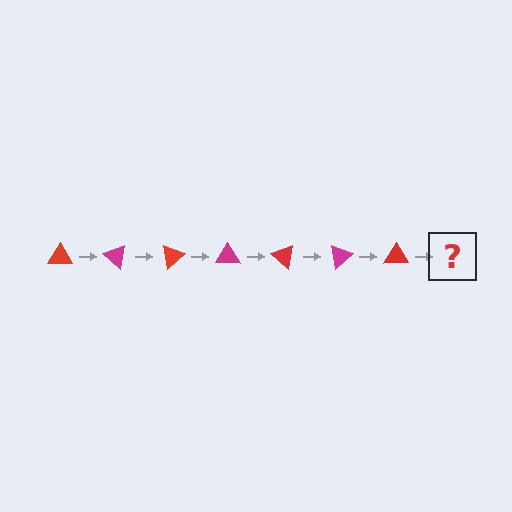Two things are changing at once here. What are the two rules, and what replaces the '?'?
The two rules are that it rotates 40 degrees each step and the color cycles through red and magenta. The '?' should be a magenta triangle, rotated 280 degrees from the start.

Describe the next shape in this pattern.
It should be a magenta triangle, rotated 280 degrees from the start.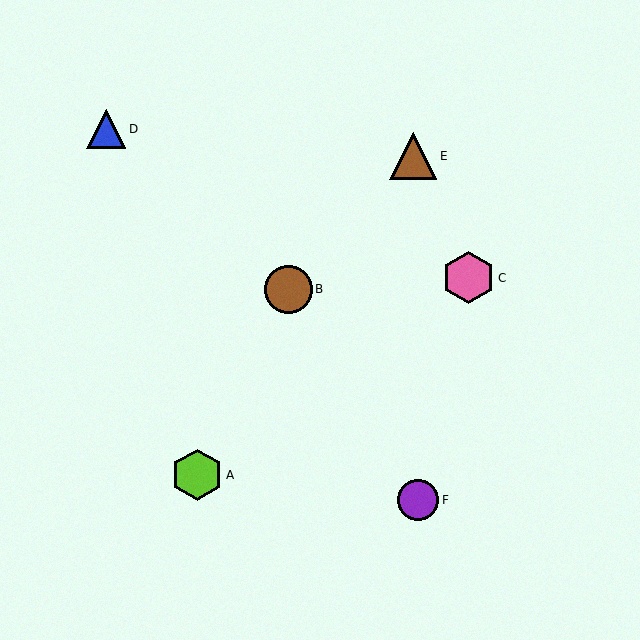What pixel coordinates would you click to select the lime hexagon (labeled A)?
Click at (197, 475) to select the lime hexagon A.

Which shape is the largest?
The pink hexagon (labeled C) is the largest.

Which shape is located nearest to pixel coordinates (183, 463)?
The lime hexagon (labeled A) at (197, 475) is nearest to that location.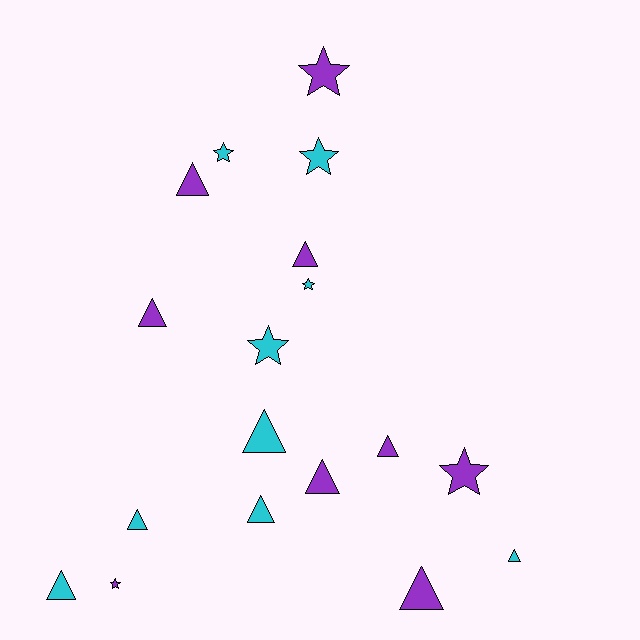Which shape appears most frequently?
Triangle, with 11 objects.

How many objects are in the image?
There are 18 objects.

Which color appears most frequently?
Cyan, with 9 objects.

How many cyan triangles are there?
There are 5 cyan triangles.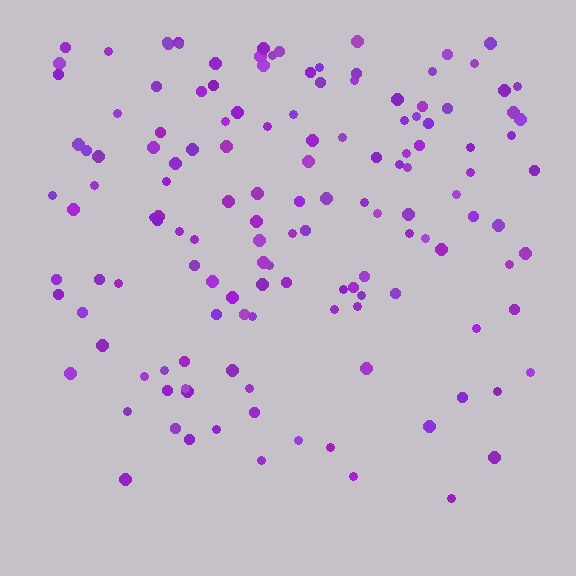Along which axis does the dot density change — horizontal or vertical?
Vertical.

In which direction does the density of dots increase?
From bottom to top, with the top side densest.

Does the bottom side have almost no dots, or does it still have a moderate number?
Still a moderate number, just noticeably fewer than the top.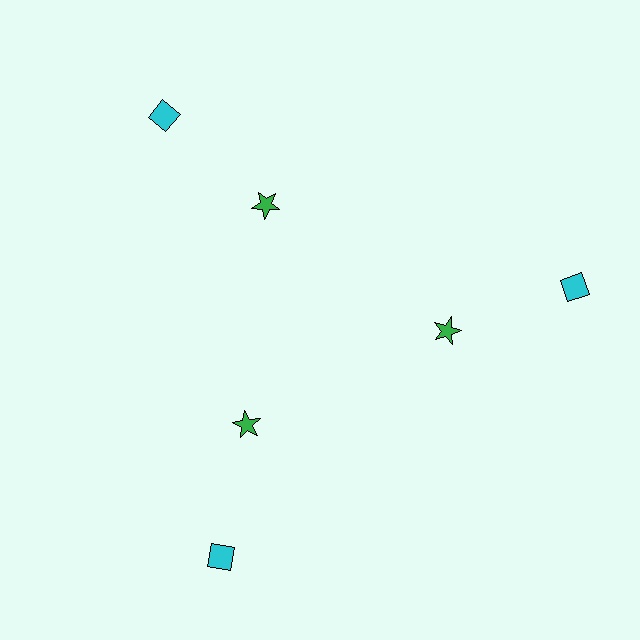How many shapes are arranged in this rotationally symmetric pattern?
There are 6 shapes, arranged in 3 groups of 2.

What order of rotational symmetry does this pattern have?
This pattern has 3-fold rotational symmetry.